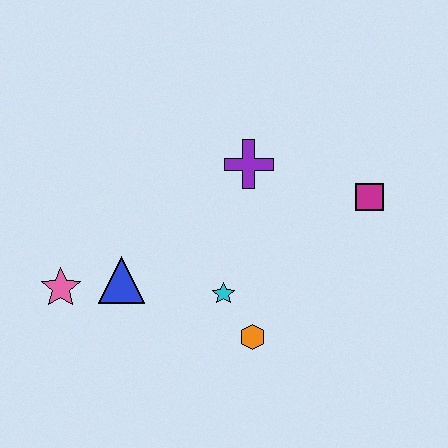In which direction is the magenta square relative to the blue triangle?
The magenta square is to the right of the blue triangle.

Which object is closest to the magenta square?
The purple cross is closest to the magenta square.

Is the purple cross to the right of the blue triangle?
Yes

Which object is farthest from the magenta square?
The pink star is farthest from the magenta square.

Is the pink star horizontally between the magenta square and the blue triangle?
No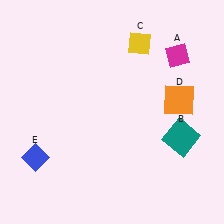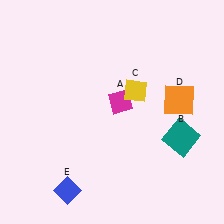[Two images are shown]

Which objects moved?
The objects that moved are: the magenta diamond (A), the yellow diamond (C), the blue diamond (E).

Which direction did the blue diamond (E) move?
The blue diamond (E) moved down.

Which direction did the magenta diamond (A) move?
The magenta diamond (A) moved left.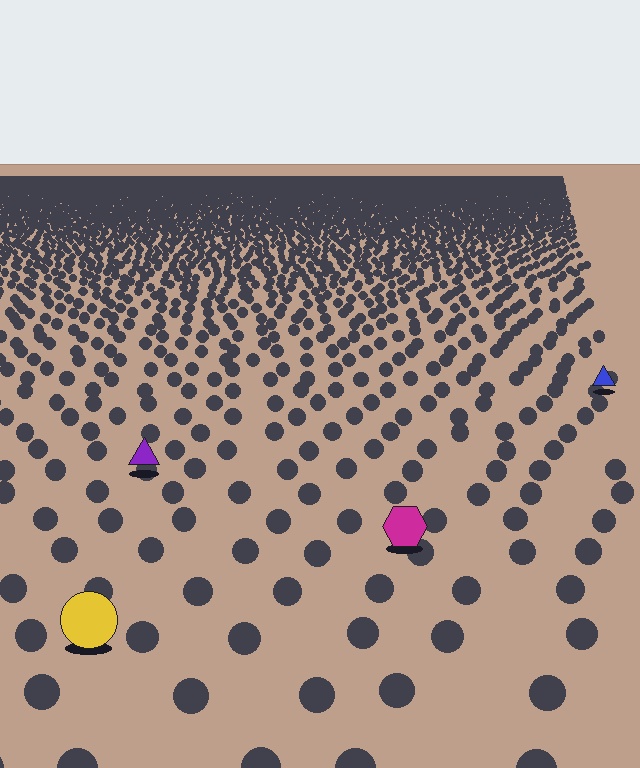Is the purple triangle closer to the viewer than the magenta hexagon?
No. The magenta hexagon is closer — you can tell from the texture gradient: the ground texture is coarser near it.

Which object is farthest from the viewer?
The blue triangle is farthest from the viewer. It appears smaller and the ground texture around it is denser.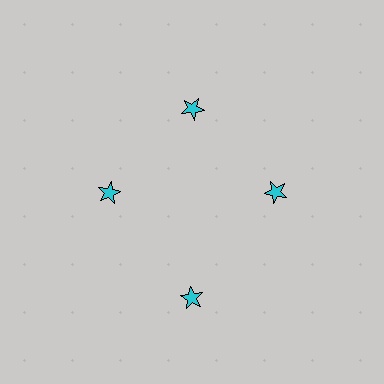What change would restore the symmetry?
The symmetry would be restored by moving it inward, back onto the ring so that all 4 stars sit at equal angles and equal distance from the center.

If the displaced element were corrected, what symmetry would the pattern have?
It would have 4-fold rotational symmetry — the pattern would map onto itself every 90 degrees.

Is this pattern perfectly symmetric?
No. The 4 cyan stars are arranged in a ring, but one element near the 6 o'clock position is pushed outward from the center, breaking the 4-fold rotational symmetry.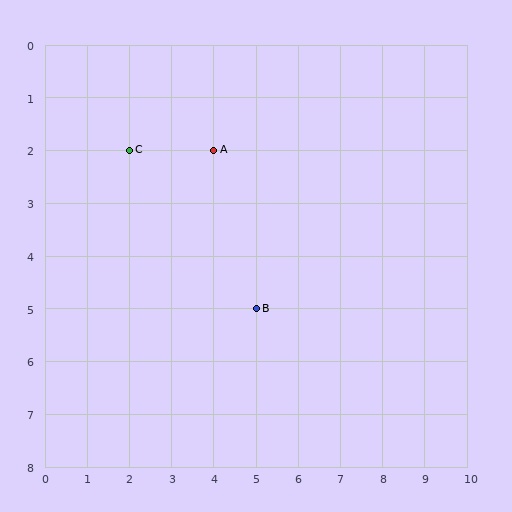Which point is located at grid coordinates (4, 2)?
Point A is at (4, 2).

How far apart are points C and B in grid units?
Points C and B are 3 columns and 3 rows apart (about 4.2 grid units diagonally).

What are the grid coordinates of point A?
Point A is at grid coordinates (4, 2).